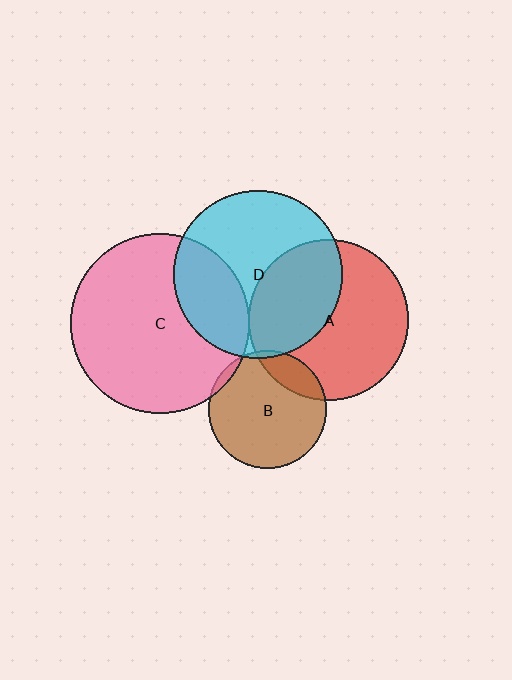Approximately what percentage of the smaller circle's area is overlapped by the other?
Approximately 5%.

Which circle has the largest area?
Circle C (pink).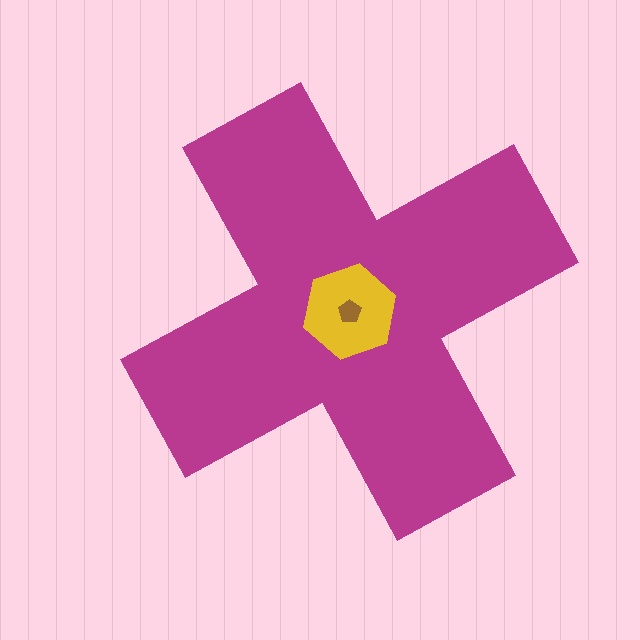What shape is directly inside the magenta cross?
The yellow hexagon.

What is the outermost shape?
The magenta cross.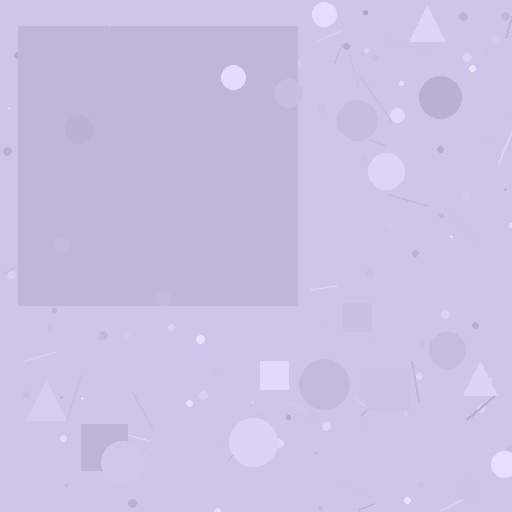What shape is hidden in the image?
A square is hidden in the image.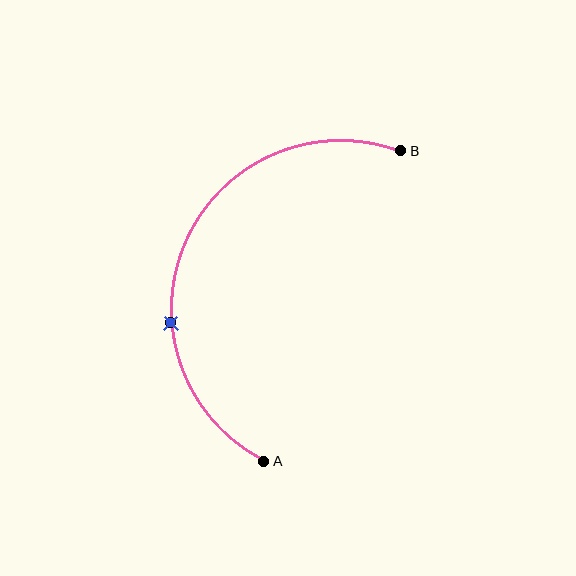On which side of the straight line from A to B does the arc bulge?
The arc bulges to the left of the straight line connecting A and B.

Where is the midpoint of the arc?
The arc midpoint is the point on the curve farthest from the straight line joining A and B. It sits to the left of that line.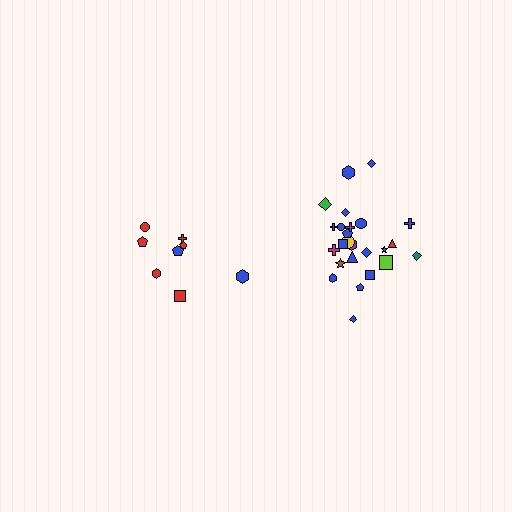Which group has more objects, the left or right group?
The right group.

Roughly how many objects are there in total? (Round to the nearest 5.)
Roughly 35 objects in total.